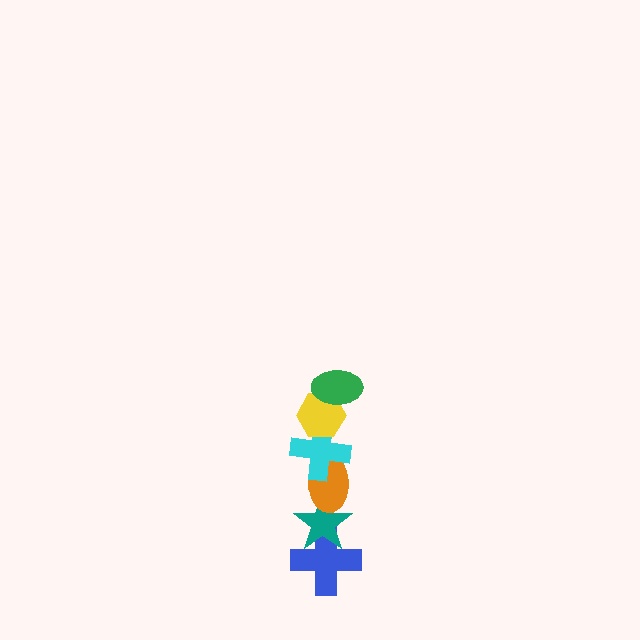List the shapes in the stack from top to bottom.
From top to bottom: the green ellipse, the yellow hexagon, the cyan cross, the orange ellipse, the teal star, the blue cross.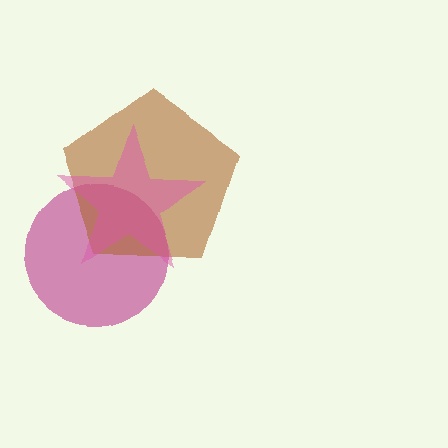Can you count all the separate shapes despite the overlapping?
Yes, there are 3 separate shapes.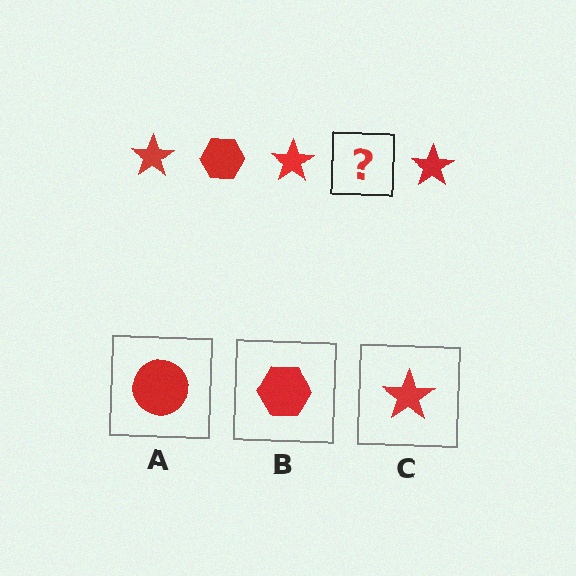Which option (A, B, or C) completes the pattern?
B.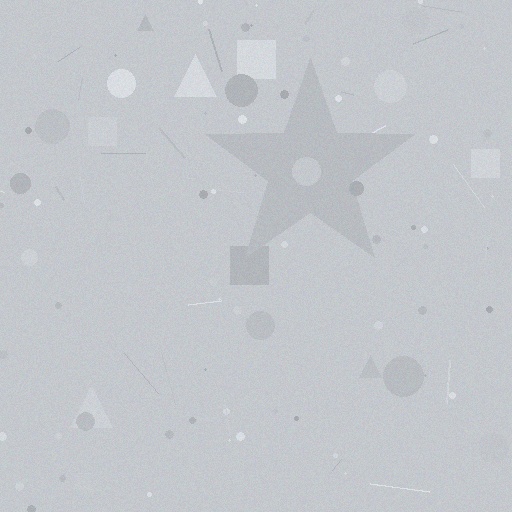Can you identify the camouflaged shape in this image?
The camouflaged shape is a star.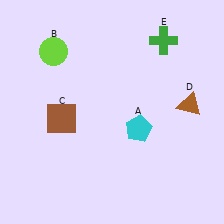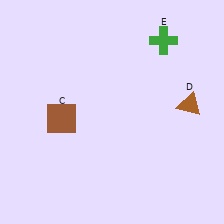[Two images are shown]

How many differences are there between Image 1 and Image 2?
There are 2 differences between the two images.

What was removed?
The cyan pentagon (A), the lime circle (B) were removed in Image 2.